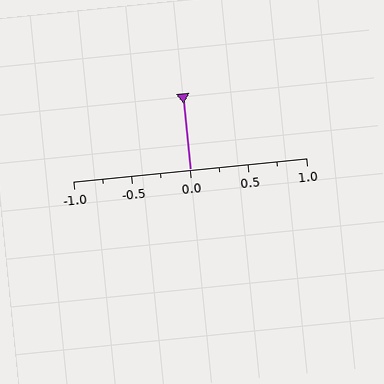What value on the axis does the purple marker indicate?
The marker indicates approximately 0.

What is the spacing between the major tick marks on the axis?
The major ticks are spaced 0.5 apart.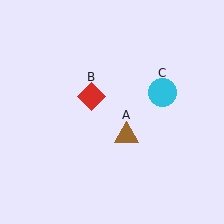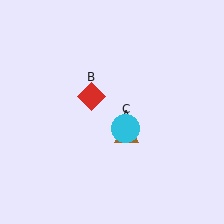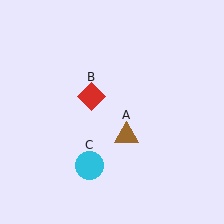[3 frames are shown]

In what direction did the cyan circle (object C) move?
The cyan circle (object C) moved down and to the left.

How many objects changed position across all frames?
1 object changed position: cyan circle (object C).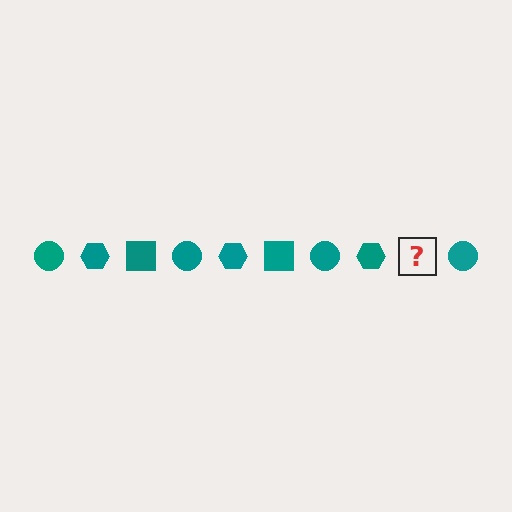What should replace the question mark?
The question mark should be replaced with a teal square.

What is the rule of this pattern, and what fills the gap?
The rule is that the pattern cycles through circle, hexagon, square shapes in teal. The gap should be filled with a teal square.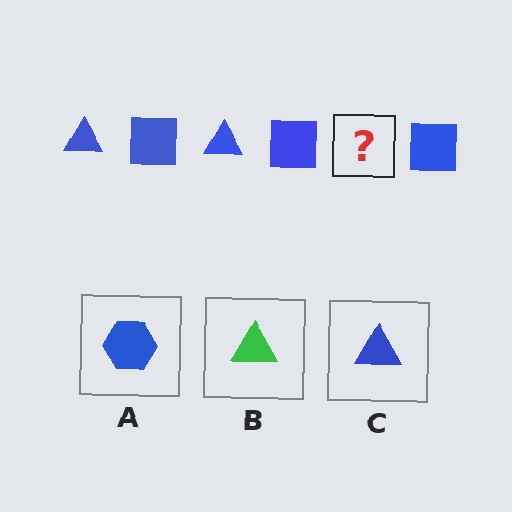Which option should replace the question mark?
Option C.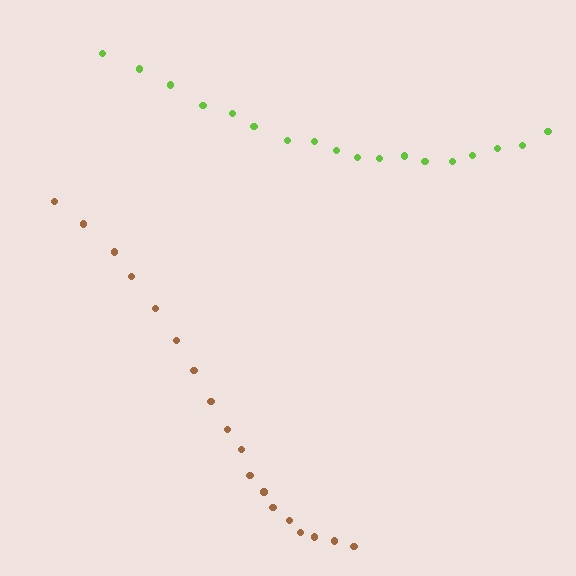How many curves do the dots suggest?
There are 2 distinct paths.